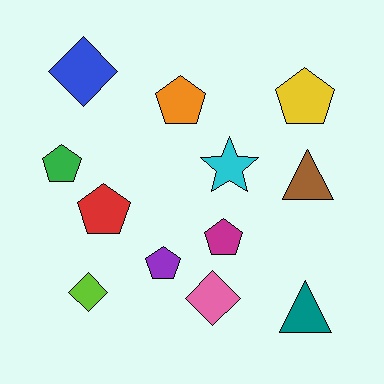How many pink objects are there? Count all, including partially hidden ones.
There is 1 pink object.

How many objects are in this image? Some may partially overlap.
There are 12 objects.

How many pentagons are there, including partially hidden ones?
There are 6 pentagons.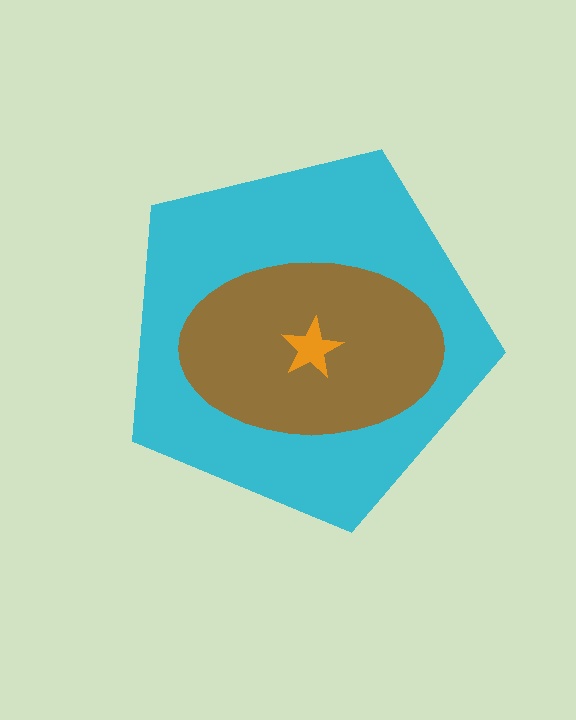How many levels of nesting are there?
3.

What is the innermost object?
The orange star.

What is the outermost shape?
The cyan pentagon.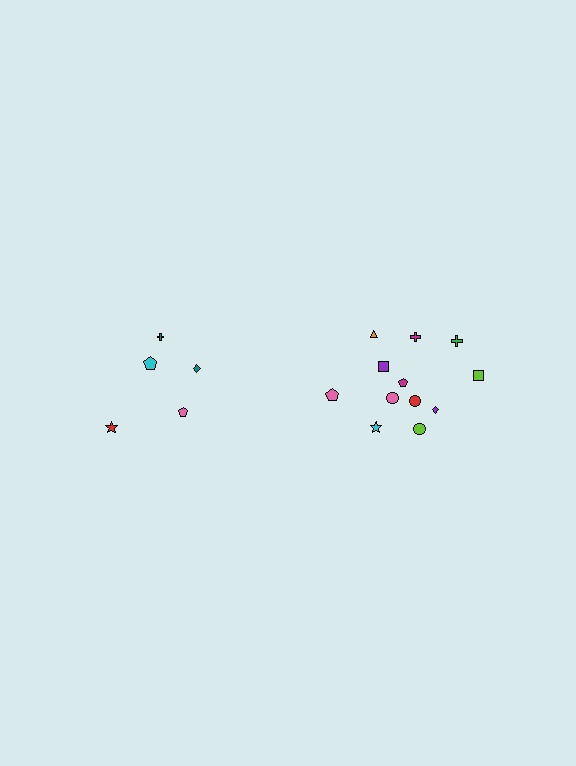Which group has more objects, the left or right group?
The right group.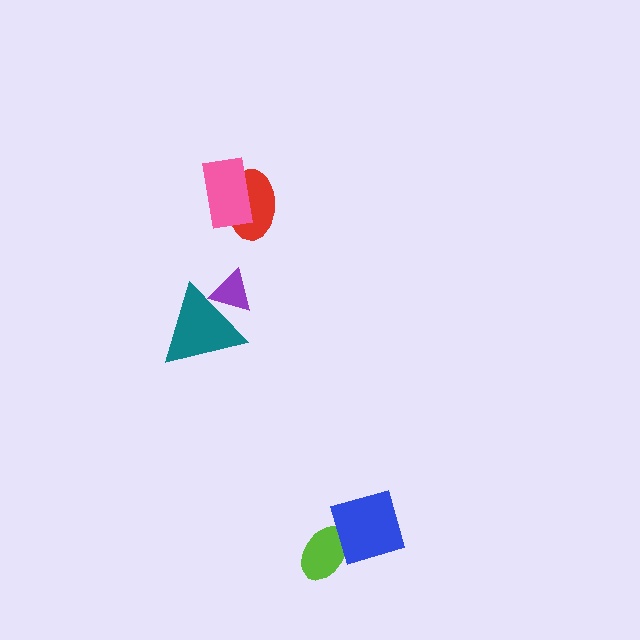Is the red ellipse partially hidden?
Yes, it is partially covered by another shape.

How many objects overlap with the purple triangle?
1 object overlaps with the purple triangle.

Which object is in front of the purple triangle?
The teal triangle is in front of the purple triangle.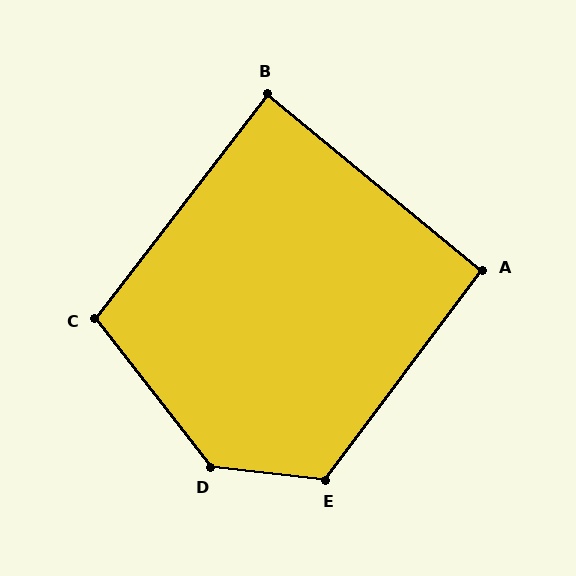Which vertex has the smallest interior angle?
B, at approximately 88 degrees.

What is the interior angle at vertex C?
Approximately 105 degrees (obtuse).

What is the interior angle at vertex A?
Approximately 92 degrees (approximately right).